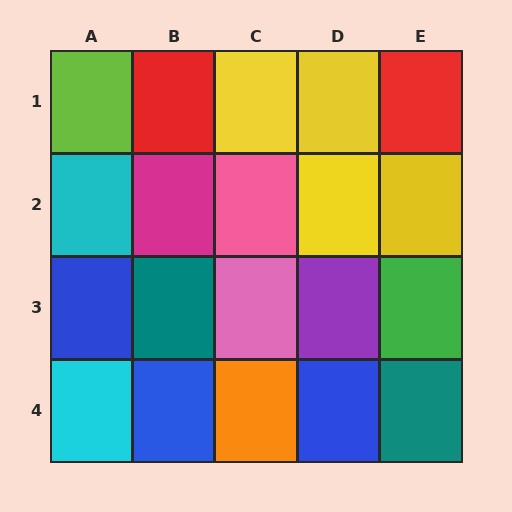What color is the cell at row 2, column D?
Yellow.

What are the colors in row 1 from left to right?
Lime, red, yellow, yellow, red.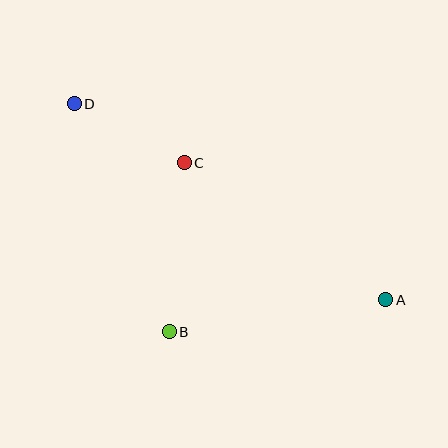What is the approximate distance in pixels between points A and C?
The distance between A and C is approximately 243 pixels.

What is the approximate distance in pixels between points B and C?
The distance between B and C is approximately 169 pixels.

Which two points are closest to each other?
Points C and D are closest to each other.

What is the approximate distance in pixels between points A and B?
The distance between A and B is approximately 219 pixels.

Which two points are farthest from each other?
Points A and D are farthest from each other.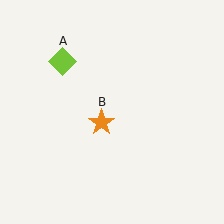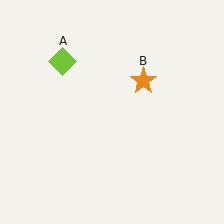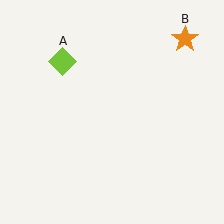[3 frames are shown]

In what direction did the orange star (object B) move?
The orange star (object B) moved up and to the right.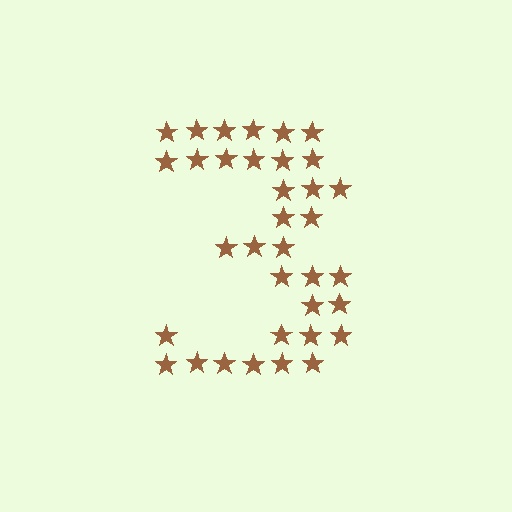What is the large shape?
The large shape is the digit 3.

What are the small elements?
The small elements are stars.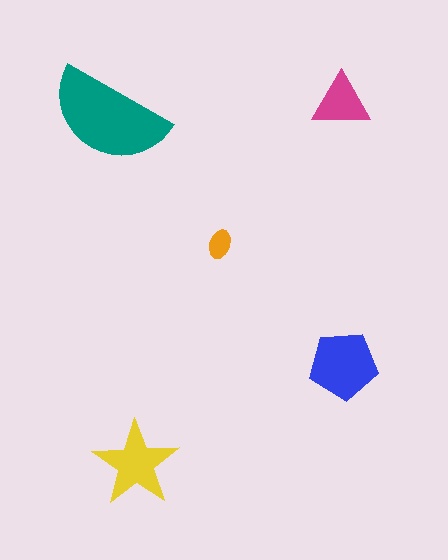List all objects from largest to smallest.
The teal semicircle, the blue pentagon, the yellow star, the magenta triangle, the orange ellipse.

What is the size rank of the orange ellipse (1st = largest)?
5th.